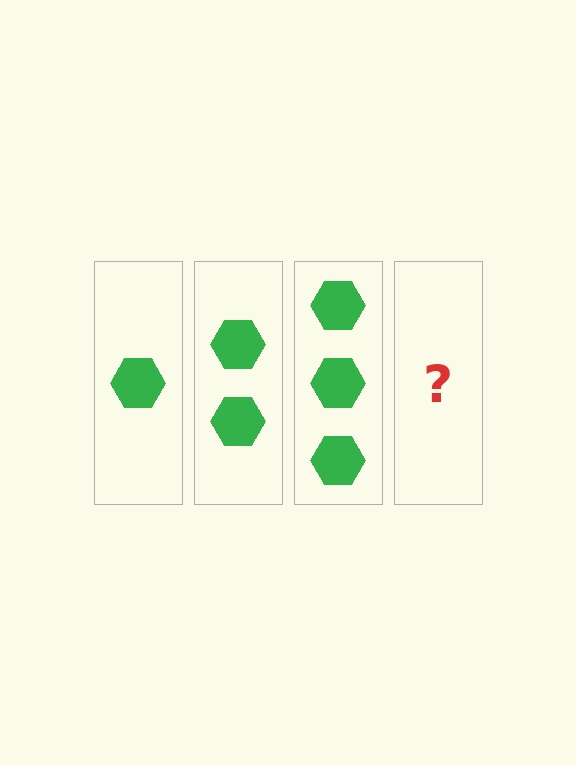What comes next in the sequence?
The next element should be 4 hexagons.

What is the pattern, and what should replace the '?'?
The pattern is that each step adds one more hexagon. The '?' should be 4 hexagons.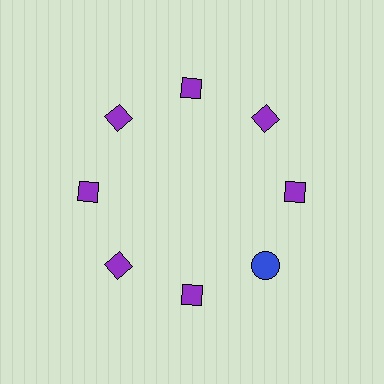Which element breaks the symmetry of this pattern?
The blue circle at roughly the 4 o'clock position breaks the symmetry. All other shapes are purple diamonds.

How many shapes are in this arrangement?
There are 8 shapes arranged in a ring pattern.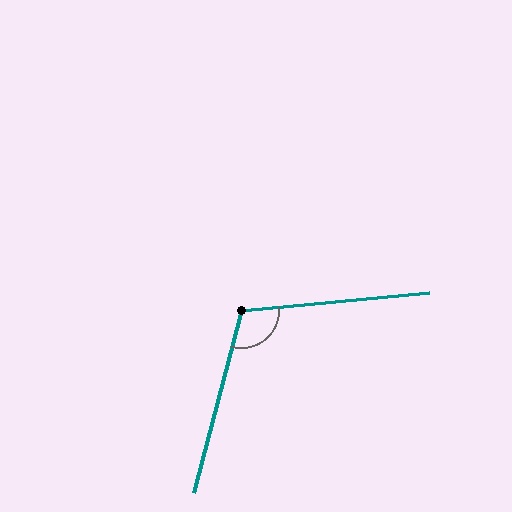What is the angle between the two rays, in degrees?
Approximately 110 degrees.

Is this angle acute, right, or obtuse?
It is obtuse.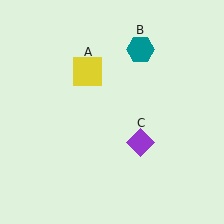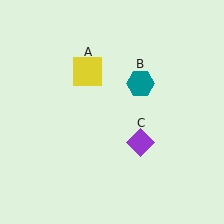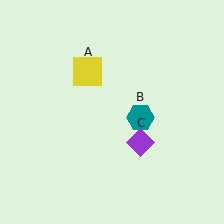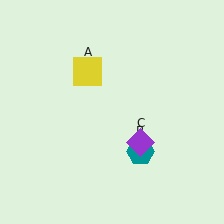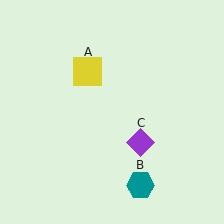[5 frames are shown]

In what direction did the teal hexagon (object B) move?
The teal hexagon (object B) moved down.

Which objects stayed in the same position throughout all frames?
Yellow square (object A) and purple diamond (object C) remained stationary.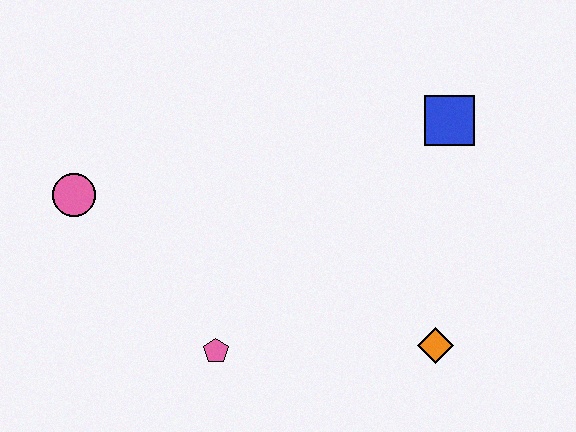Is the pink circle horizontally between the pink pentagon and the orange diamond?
No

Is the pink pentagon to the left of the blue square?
Yes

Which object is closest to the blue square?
The orange diamond is closest to the blue square.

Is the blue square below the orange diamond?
No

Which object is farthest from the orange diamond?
The pink circle is farthest from the orange diamond.